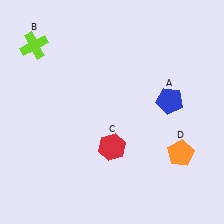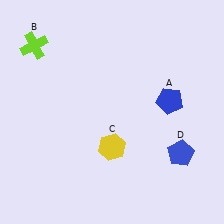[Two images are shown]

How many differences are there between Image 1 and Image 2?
There are 2 differences between the two images.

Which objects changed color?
C changed from red to yellow. D changed from orange to blue.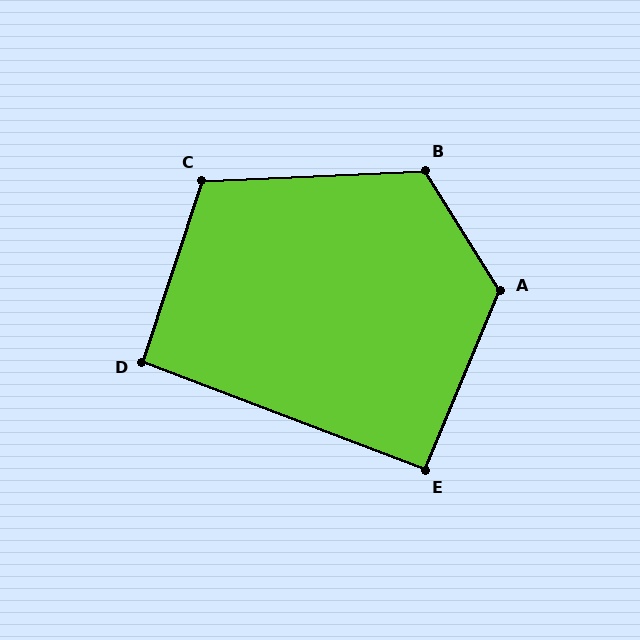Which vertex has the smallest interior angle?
E, at approximately 92 degrees.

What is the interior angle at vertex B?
Approximately 120 degrees (obtuse).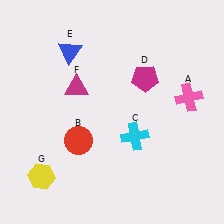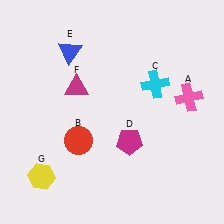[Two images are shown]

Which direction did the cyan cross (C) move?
The cyan cross (C) moved up.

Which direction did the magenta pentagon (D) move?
The magenta pentagon (D) moved down.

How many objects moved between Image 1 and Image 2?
2 objects moved between the two images.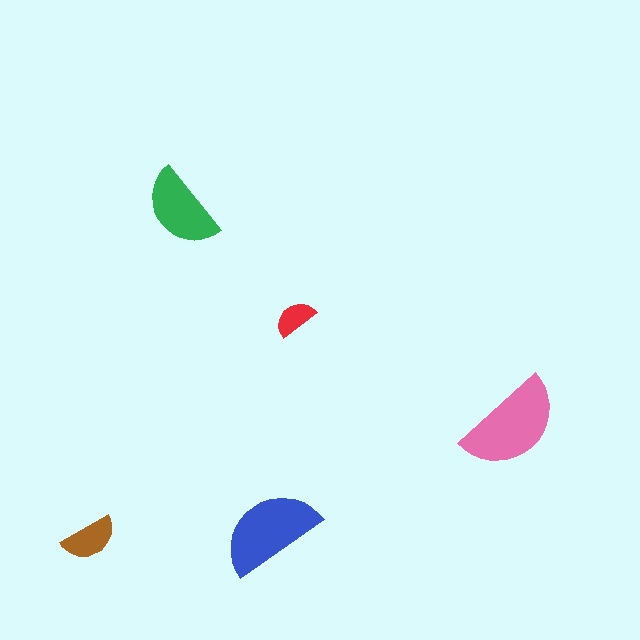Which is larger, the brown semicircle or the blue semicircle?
The blue one.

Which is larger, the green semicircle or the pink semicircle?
The pink one.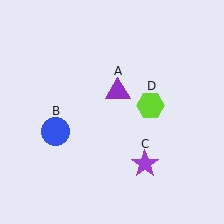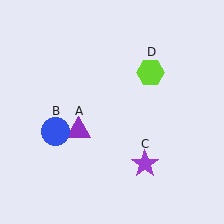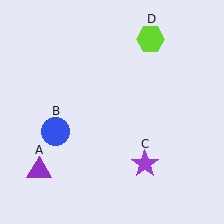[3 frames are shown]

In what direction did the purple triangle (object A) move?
The purple triangle (object A) moved down and to the left.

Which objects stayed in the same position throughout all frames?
Blue circle (object B) and purple star (object C) remained stationary.